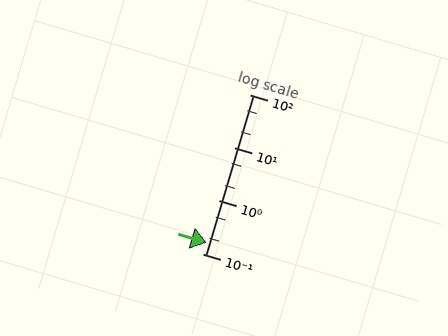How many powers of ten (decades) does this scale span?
The scale spans 3 decades, from 0.1 to 100.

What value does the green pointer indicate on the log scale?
The pointer indicates approximately 0.16.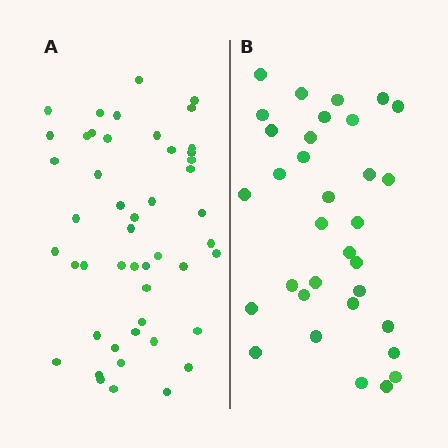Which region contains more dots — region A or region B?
Region A (the left region) has more dots.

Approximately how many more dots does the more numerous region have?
Region A has approximately 15 more dots than region B.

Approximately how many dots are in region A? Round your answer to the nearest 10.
About 50 dots. (The exact count is 48, which rounds to 50.)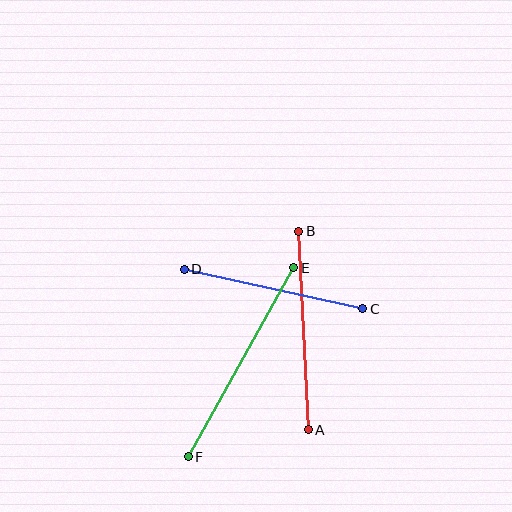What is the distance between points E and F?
The distance is approximately 216 pixels.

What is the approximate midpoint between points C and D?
The midpoint is at approximately (273, 289) pixels.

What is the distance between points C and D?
The distance is approximately 183 pixels.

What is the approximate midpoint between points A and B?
The midpoint is at approximately (303, 331) pixels.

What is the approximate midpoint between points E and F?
The midpoint is at approximately (241, 362) pixels.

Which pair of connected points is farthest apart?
Points E and F are farthest apart.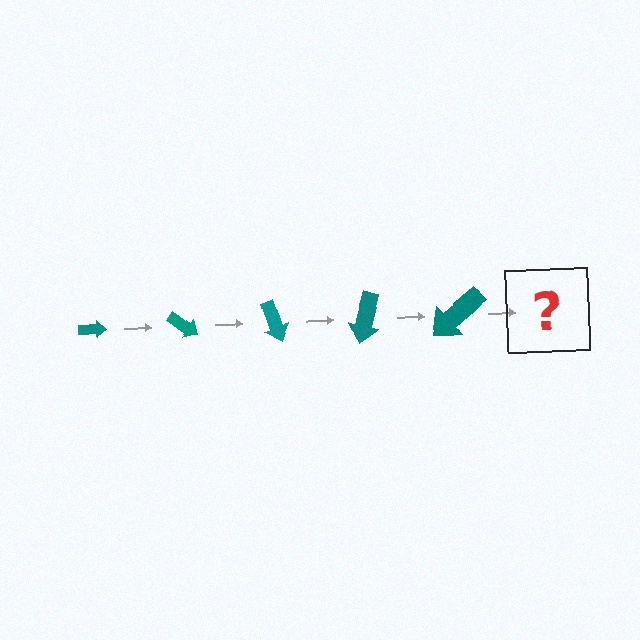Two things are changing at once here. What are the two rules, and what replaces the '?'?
The two rules are that the arrow grows larger each step and it rotates 35 degrees each step. The '?' should be an arrow, larger than the previous one and rotated 175 degrees from the start.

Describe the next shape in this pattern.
It should be an arrow, larger than the previous one and rotated 175 degrees from the start.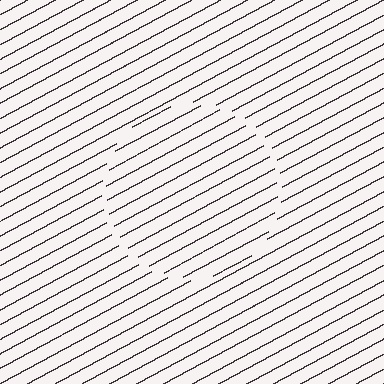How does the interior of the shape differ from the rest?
The interior of the shape contains the same grating, shifted by half a period — the contour is defined by the phase discontinuity where line-ends from the inner and outer gratings abut.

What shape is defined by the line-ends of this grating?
An illusory circle. The interior of the shape contains the same grating, shifted by half a period — the contour is defined by the phase discontinuity where line-ends from the inner and outer gratings abut.